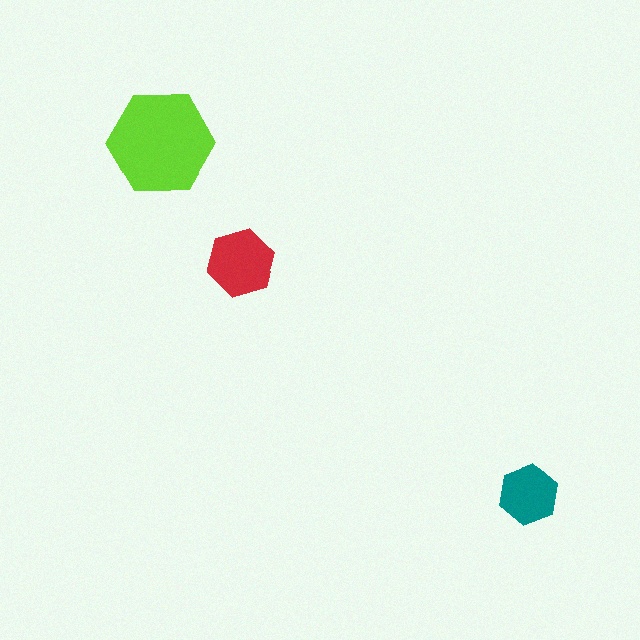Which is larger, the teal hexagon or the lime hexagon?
The lime one.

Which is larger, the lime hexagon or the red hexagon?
The lime one.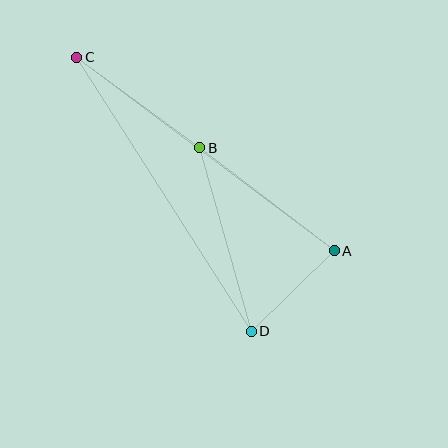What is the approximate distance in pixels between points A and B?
The distance between A and B is approximately 169 pixels.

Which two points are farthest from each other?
Points C and D are farthest from each other.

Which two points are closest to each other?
Points A and D are closest to each other.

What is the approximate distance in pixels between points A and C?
The distance between A and C is approximately 322 pixels.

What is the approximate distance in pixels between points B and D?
The distance between B and D is approximately 190 pixels.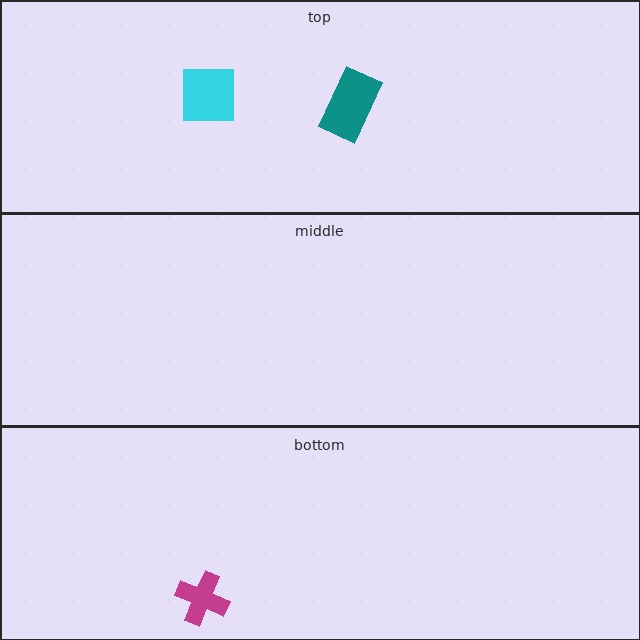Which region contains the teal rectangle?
The top region.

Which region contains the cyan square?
The top region.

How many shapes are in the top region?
2.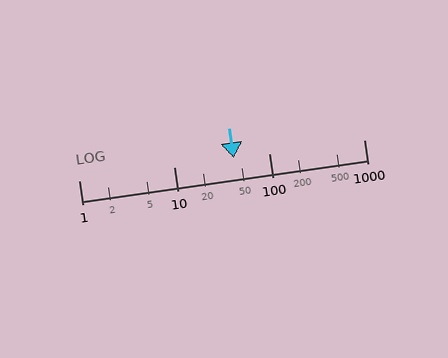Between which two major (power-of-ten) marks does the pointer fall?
The pointer is between 10 and 100.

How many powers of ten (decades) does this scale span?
The scale spans 3 decades, from 1 to 1000.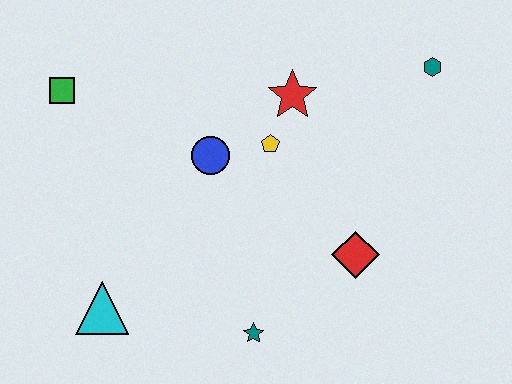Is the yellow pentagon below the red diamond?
No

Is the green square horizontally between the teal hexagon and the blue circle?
No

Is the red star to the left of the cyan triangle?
No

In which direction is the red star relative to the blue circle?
The red star is to the right of the blue circle.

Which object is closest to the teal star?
The red diamond is closest to the teal star.